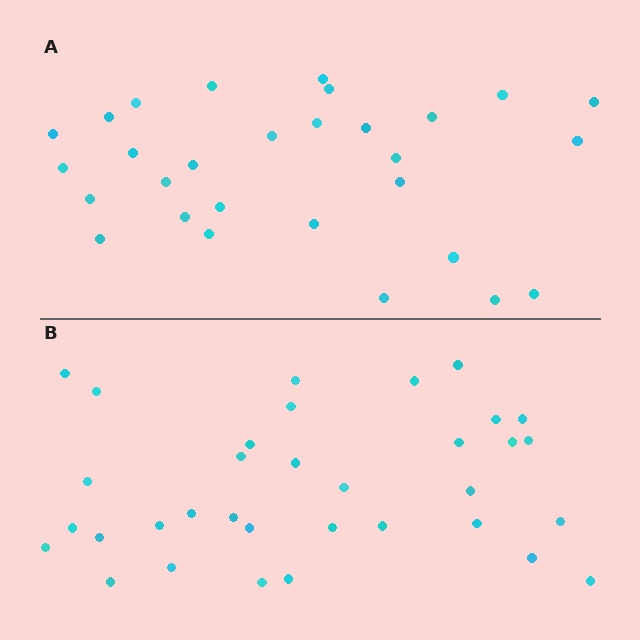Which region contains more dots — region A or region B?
Region B (the bottom region) has more dots.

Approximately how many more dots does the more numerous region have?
Region B has about 5 more dots than region A.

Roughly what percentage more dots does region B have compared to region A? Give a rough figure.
About 15% more.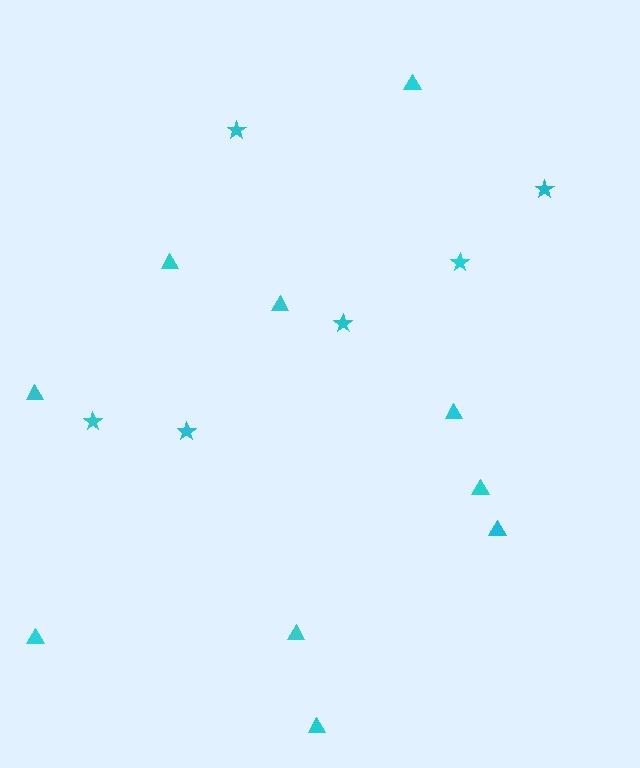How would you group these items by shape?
There are 2 groups: one group of stars (6) and one group of triangles (10).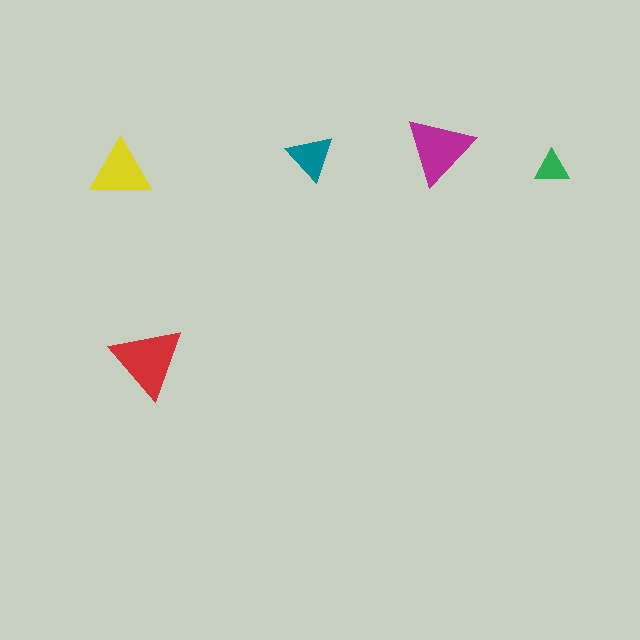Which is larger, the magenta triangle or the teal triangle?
The magenta one.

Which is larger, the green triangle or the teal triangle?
The teal one.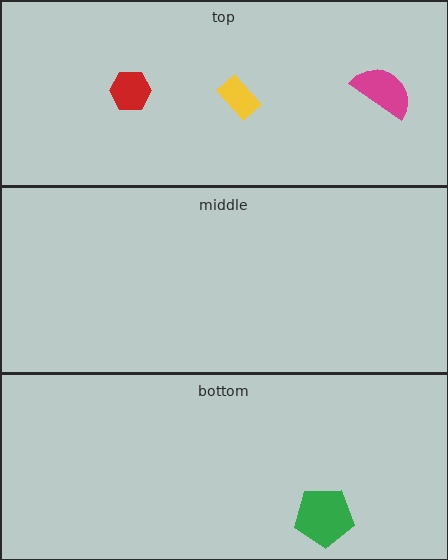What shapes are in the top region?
The magenta semicircle, the red hexagon, the yellow rectangle.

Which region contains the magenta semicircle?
The top region.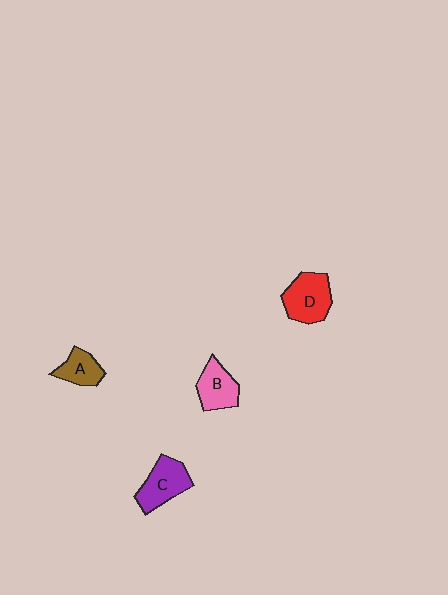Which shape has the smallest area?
Shape A (brown).